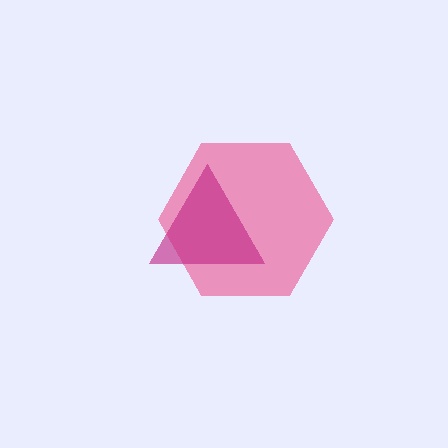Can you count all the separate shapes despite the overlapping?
Yes, there are 2 separate shapes.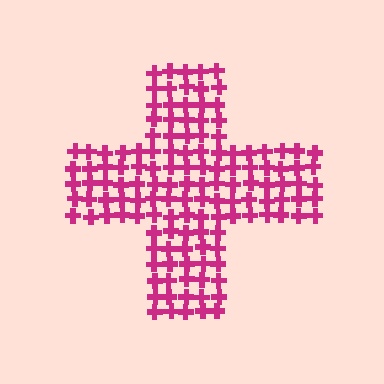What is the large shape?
The large shape is a cross.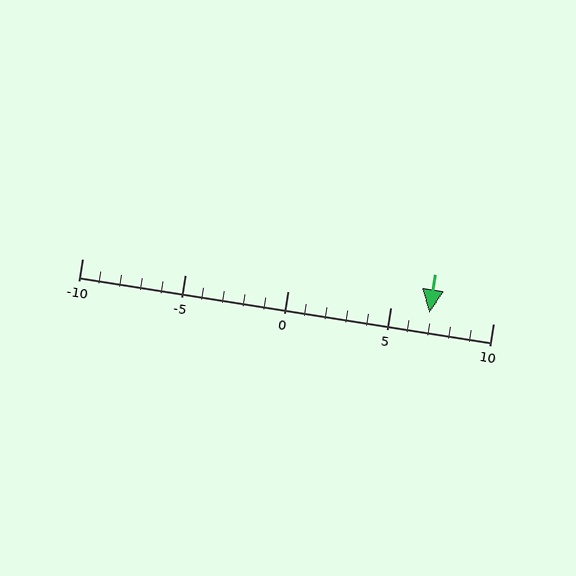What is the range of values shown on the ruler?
The ruler shows values from -10 to 10.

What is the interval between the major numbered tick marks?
The major tick marks are spaced 5 units apart.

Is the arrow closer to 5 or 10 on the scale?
The arrow is closer to 5.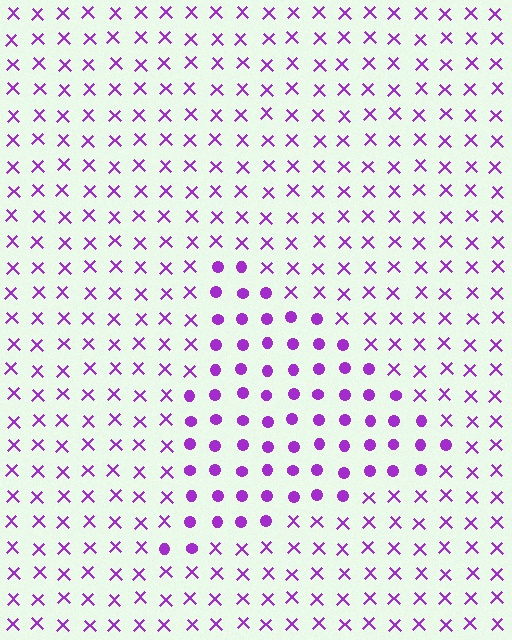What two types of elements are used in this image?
The image uses circles inside the triangle region and X marks outside it.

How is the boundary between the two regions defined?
The boundary is defined by a change in element shape: circles inside vs. X marks outside. All elements share the same color and spacing.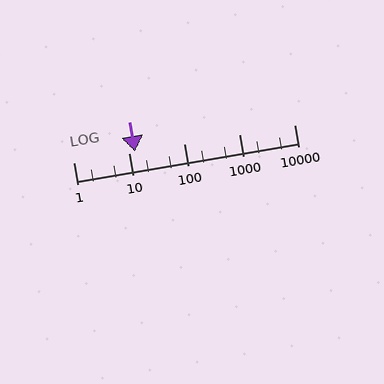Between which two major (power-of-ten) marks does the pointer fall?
The pointer is between 10 and 100.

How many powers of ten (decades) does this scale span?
The scale spans 4 decades, from 1 to 10000.